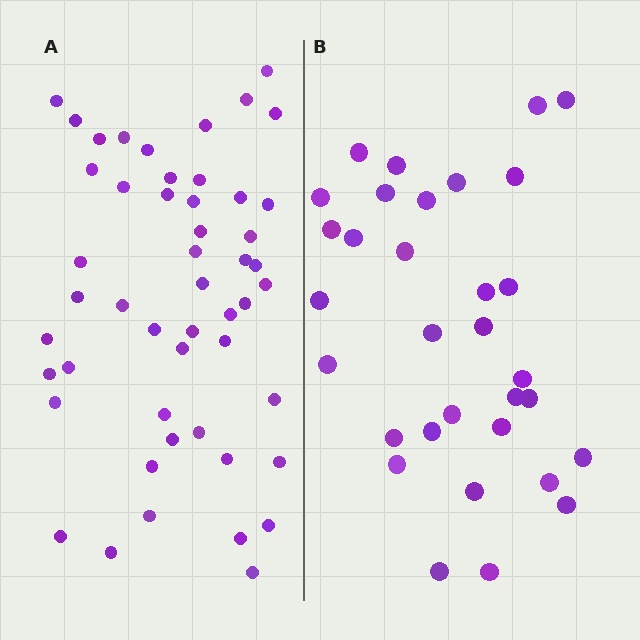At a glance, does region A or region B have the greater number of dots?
Region A (the left region) has more dots.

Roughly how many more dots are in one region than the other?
Region A has approximately 20 more dots than region B.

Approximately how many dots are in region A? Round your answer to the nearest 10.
About 50 dots.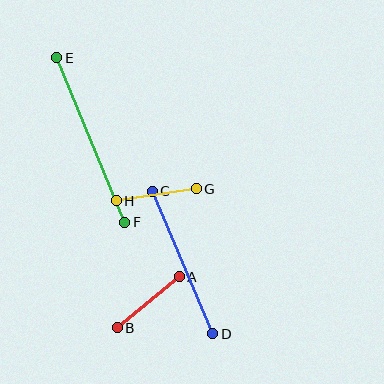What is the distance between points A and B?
The distance is approximately 80 pixels.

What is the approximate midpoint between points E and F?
The midpoint is at approximately (91, 140) pixels.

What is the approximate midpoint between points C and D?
The midpoint is at approximately (183, 263) pixels.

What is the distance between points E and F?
The distance is approximately 178 pixels.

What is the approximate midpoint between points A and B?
The midpoint is at approximately (148, 302) pixels.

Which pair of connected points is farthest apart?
Points E and F are farthest apart.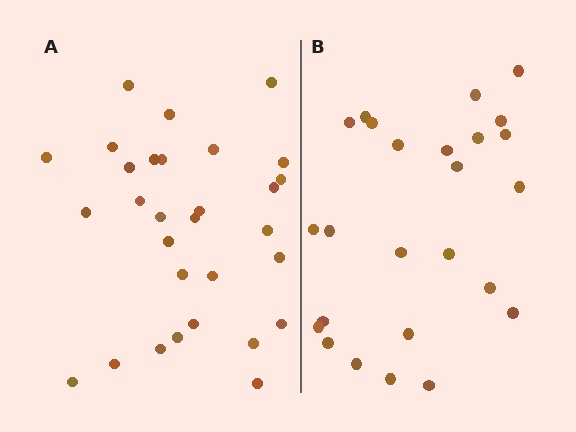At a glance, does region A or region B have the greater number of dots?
Region A (the left region) has more dots.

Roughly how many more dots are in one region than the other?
Region A has about 5 more dots than region B.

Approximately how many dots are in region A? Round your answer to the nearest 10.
About 30 dots.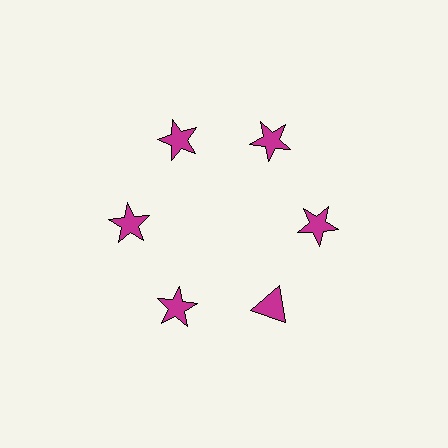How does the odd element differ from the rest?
It has a different shape: triangle instead of star.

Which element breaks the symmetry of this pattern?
The magenta triangle at roughly the 5 o'clock position breaks the symmetry. All other shapes are magenta stars.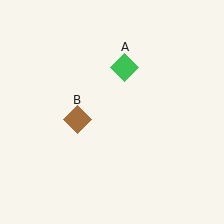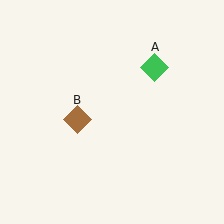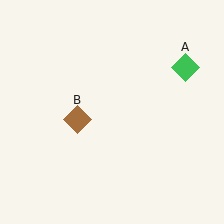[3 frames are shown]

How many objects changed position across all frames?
1 object changed position: green diamond (object A).